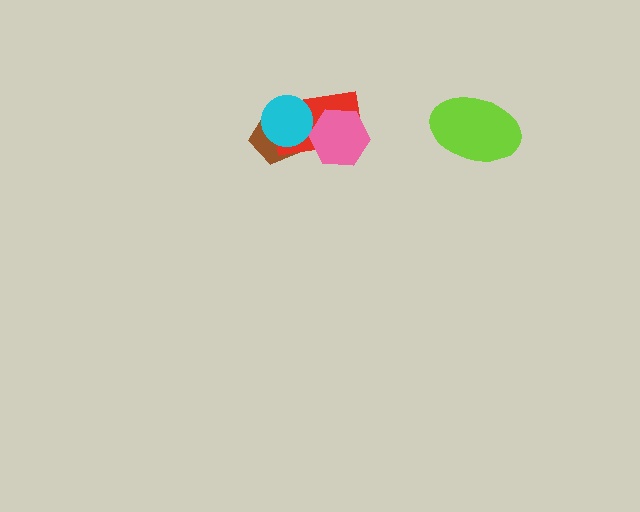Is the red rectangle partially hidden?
Yes, it is partially covered by another shape.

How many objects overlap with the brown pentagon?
2 objects overlap with the brown pentagon.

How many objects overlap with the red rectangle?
3 objects overlap with the red rectangle.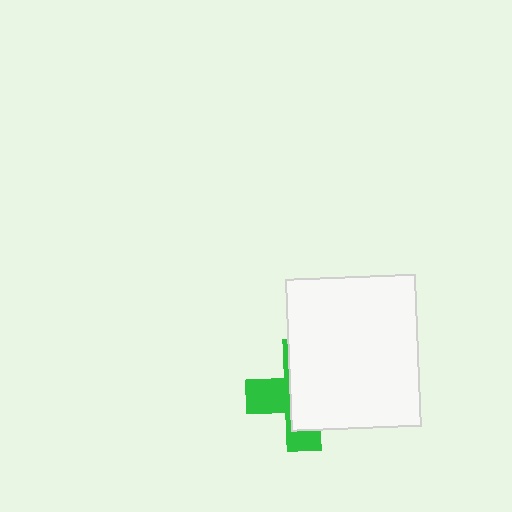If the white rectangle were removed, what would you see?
You would see the complete green cross.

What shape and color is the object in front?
The object in front is a white rectangle.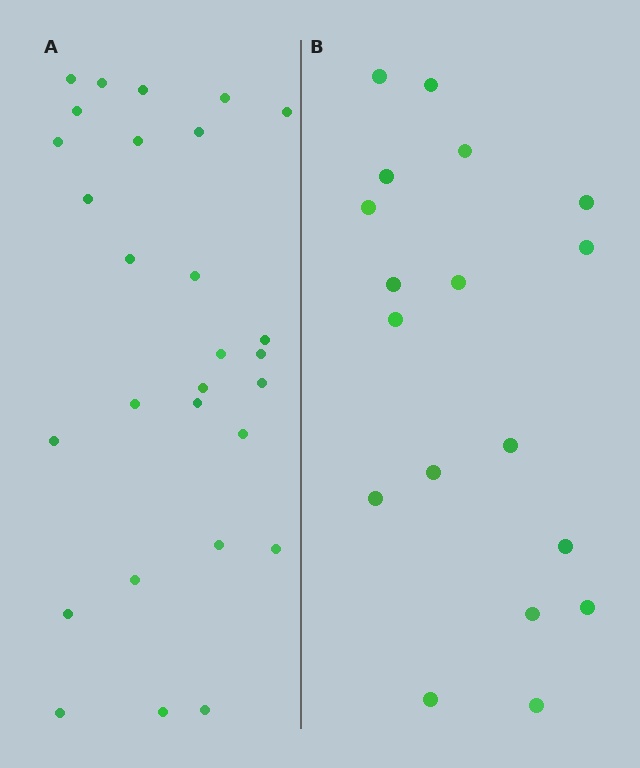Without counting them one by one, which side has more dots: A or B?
Region A (the left region) has more dots.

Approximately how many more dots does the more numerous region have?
Region A has roughly 10 or so more dots than region B.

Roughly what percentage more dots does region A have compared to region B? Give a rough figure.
About 55% more.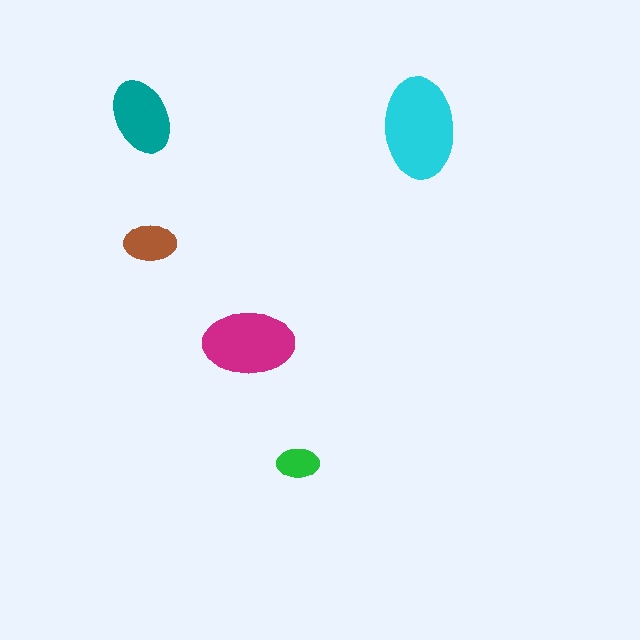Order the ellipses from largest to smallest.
the cyan one, the magenta one, the teal one, the brown one, the green one.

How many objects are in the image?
There are 5 objects in the image.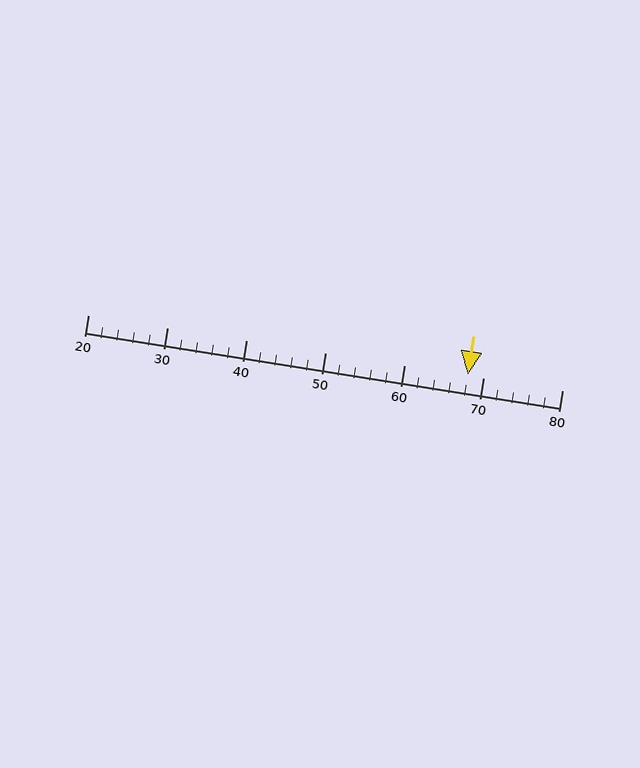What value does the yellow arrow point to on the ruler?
The yellow arrow points to approximately 68.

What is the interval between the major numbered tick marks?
The major tick marks are spaced 10 units apart.